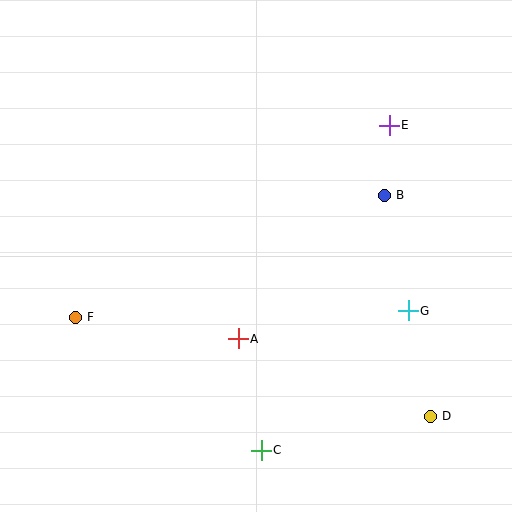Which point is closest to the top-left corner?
Point F is closest to the top-left corner.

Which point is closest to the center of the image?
Point A at (238, 339) is closest to the center.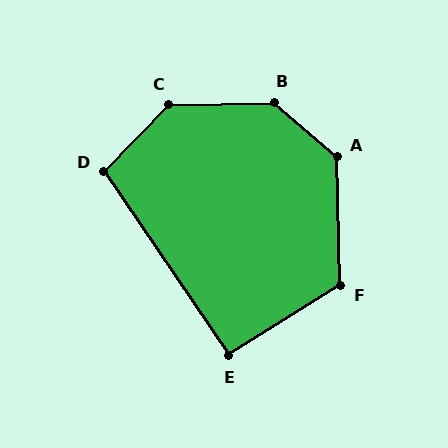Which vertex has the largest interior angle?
B, at approximately 138 degrees.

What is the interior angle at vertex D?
Approximately 101 degrees (obtuse).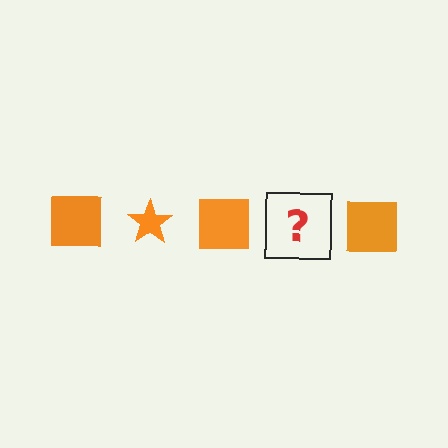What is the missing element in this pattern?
The missing element is an orange star.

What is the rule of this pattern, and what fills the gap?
The rule is that the pattern cycles through square, star shapes in orange. The gap should be filled with an orange star.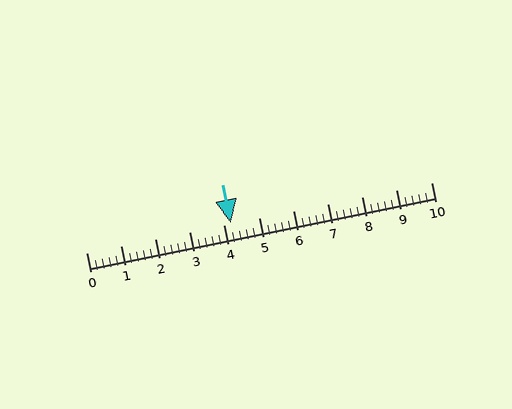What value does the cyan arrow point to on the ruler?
The cyan arrow points to approximately 4.2.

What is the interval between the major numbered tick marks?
The major tick marks are spaced 1 units apart.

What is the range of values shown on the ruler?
The ruler shows values from 0 to 10.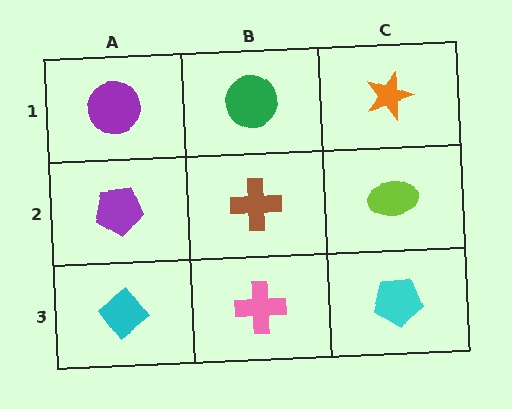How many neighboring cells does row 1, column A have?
2.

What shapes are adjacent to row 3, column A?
A purple pentagon (row 2, column A), a pink cross (row 3, column B).